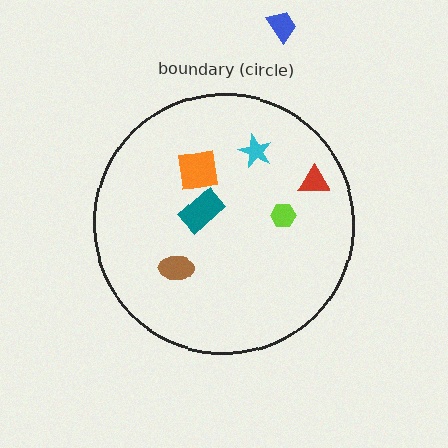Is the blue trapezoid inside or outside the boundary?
Outside.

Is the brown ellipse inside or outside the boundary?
Inside.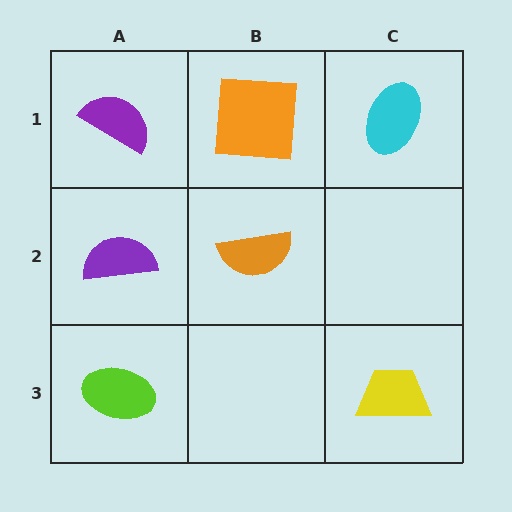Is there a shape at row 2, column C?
No, that cell is empty.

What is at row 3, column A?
A lime ellipse.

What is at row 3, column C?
A yellow trapezoid.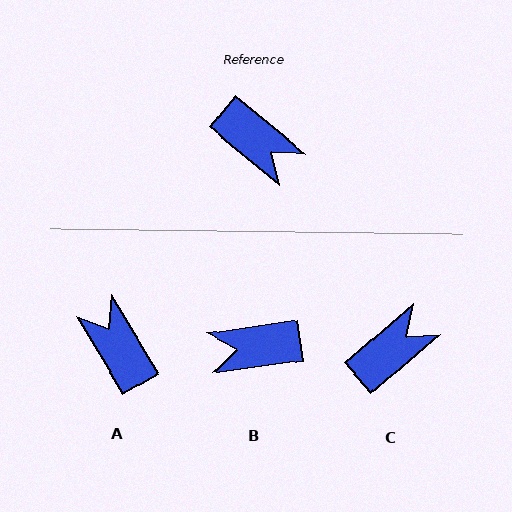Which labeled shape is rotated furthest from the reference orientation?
A, about 160 degrees away.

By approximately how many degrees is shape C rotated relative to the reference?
Approximately 80 degrees counter-clockwise.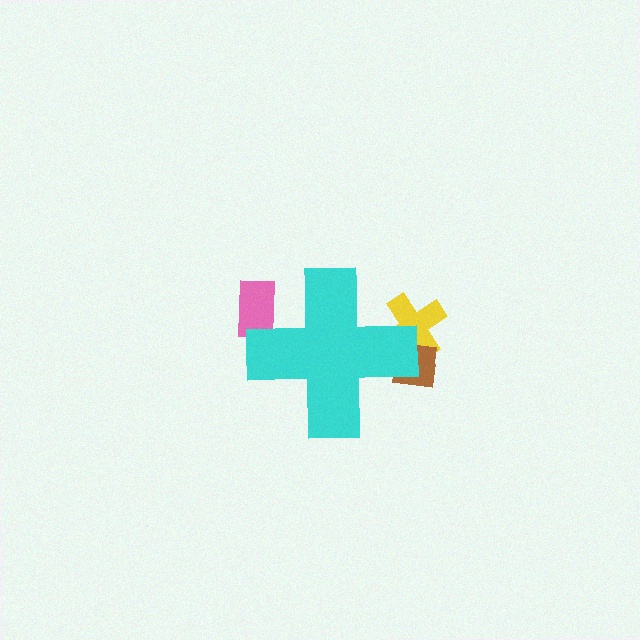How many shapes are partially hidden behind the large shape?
3 shapes are partially hidden.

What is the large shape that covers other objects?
A cyan cross.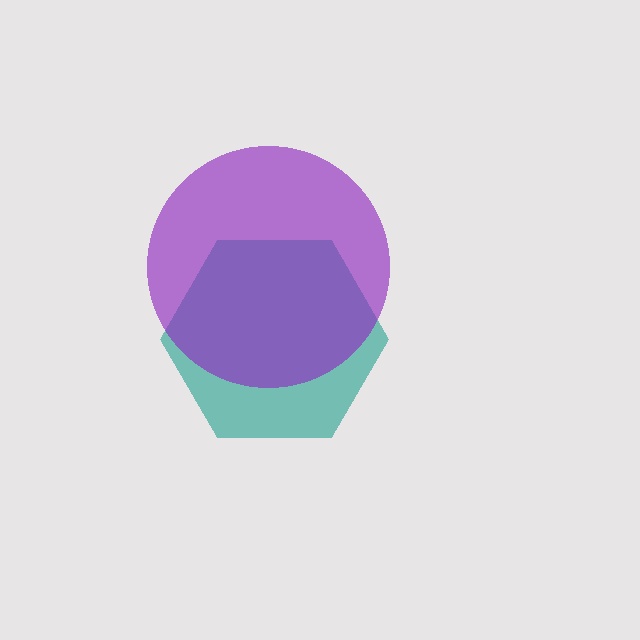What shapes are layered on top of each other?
The layered shapes are: a teal hexagon, a purple circle.